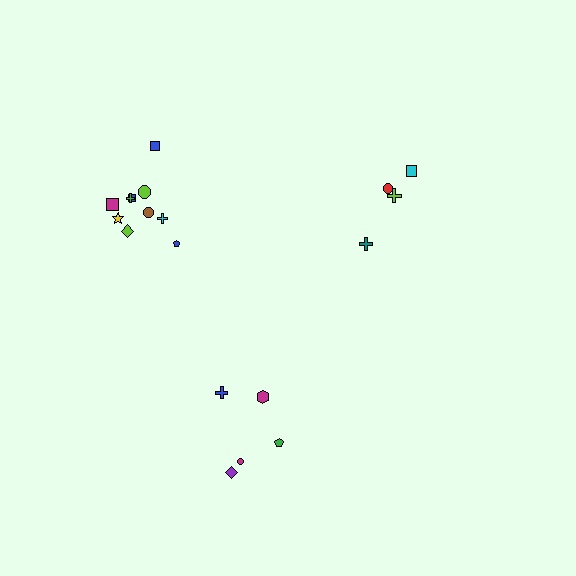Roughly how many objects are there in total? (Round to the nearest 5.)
Roughly 20 objects in total.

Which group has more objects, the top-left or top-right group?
The top-left group.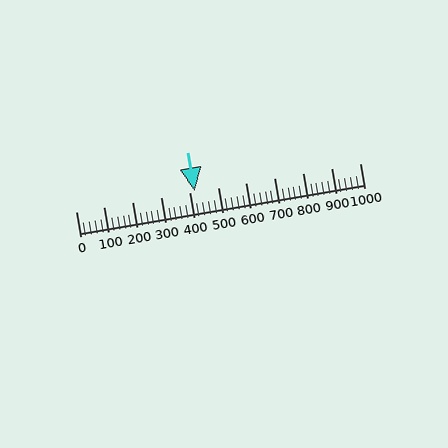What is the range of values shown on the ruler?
The ruler shows values from 0 to 1000.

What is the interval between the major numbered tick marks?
The major tick marks are spaced 100 units apart.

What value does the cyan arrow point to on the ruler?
The cyan arrow points to approximately 420.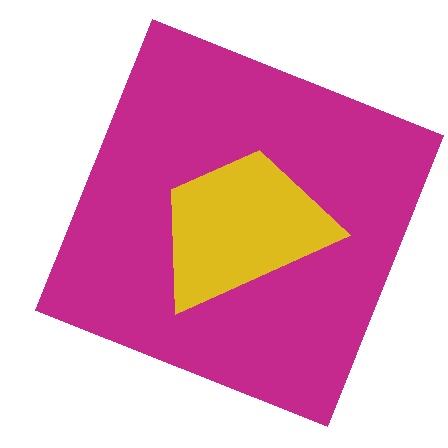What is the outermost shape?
The magenta square.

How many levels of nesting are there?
2.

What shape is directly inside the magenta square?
The yellow trapezoid.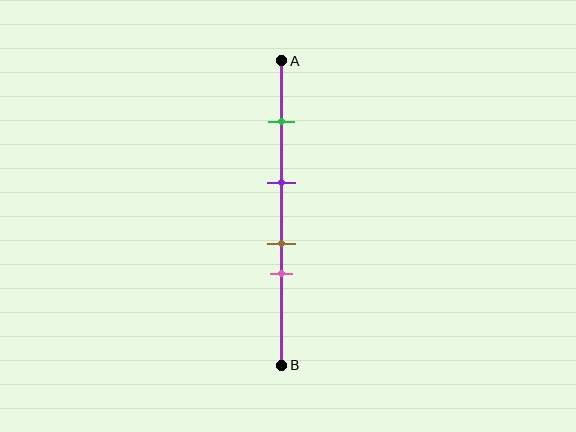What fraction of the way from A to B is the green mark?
The green mark is approximately 20% (0.2) of the way from A to B.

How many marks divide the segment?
There are 4 marks dividing the segment.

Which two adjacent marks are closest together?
The brown and pink marks are the closest adjacent pair.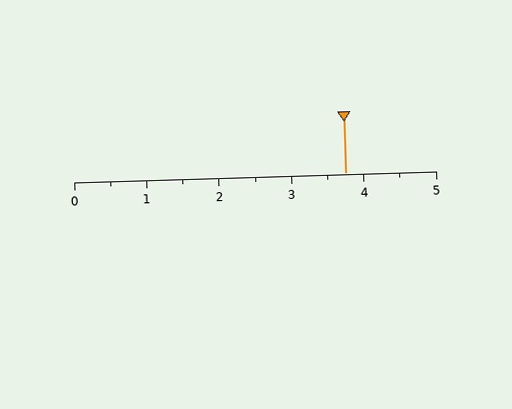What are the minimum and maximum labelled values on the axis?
The axis runs from 0 to 5.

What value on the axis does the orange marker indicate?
The marker indicates approximately 3.8.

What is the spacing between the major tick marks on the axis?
The major ticks are spaced 1 apart.